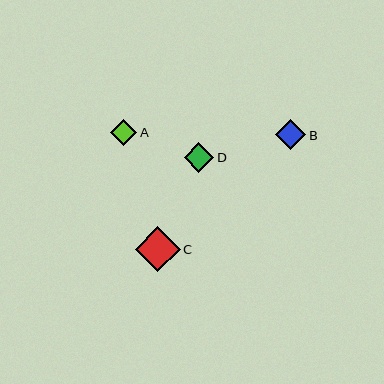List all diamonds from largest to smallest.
From largest to smallest: C, B, D, A.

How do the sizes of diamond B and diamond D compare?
Diamond B and diamond D are approximately the same size.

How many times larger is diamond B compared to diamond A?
Diamond B is approximately 1.1 times the size of diamond A.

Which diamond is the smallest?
Diamond A is the smallest with a size of approximately 26 pixels.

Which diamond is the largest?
Diamond C is the largest with a size of approximately 45 pixels.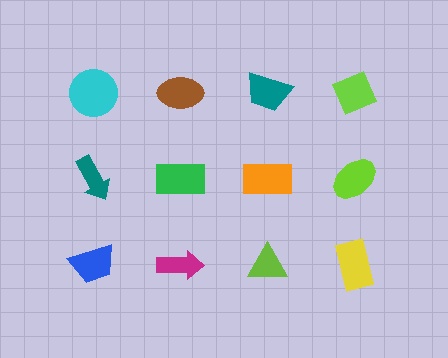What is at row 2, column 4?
A lime ellipse.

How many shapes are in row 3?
4 shapes.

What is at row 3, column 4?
A yellow rectangle.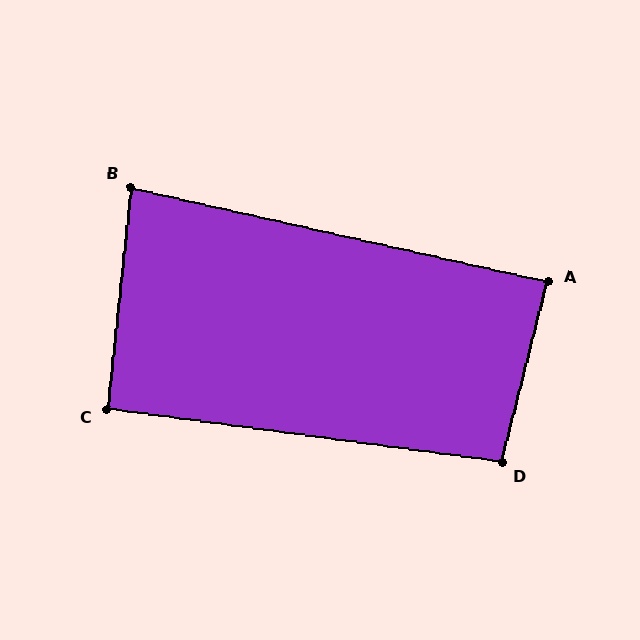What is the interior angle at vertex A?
Approximately 89 degrees (approximately right).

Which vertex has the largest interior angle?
D, at approximately 97 degrees.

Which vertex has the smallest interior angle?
B, at approximately 83 degrees.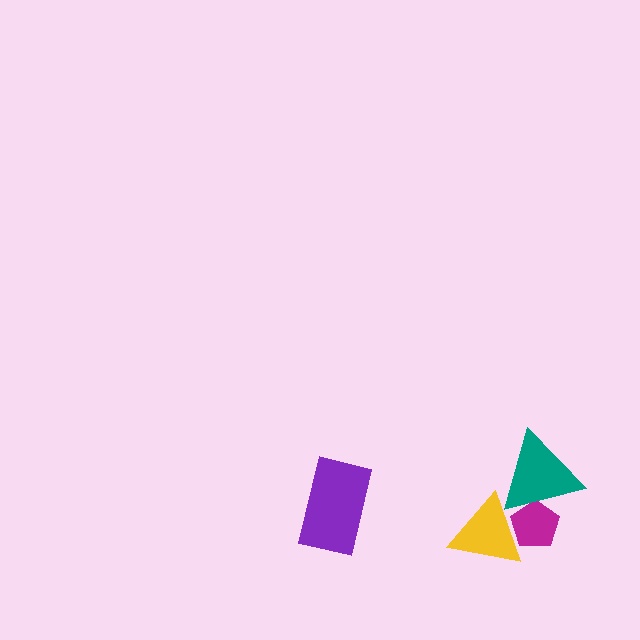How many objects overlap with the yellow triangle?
2 objects overlap with the yellow triangle.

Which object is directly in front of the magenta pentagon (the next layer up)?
The teal triangle is directly in front of the magenta pentagon.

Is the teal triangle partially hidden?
Yes, it is partially covered by another shape.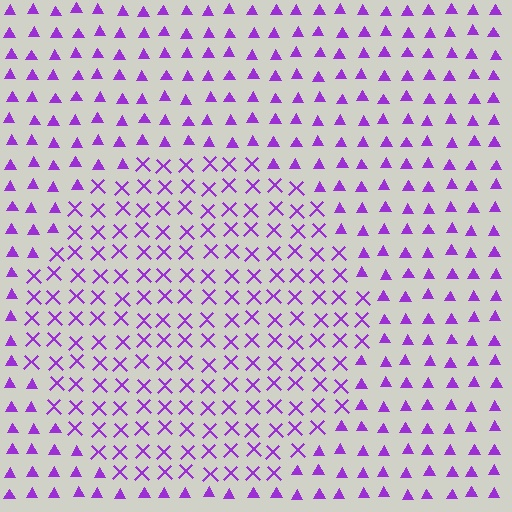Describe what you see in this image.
The image is filled with small purple elements arranged in a uniform grid. A circle-shaped region contains X marks, while the surrounding area contains triangles. The boundary is defined purely by the change in element shape.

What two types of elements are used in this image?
The image uses X marks inside the circle region and triangles outside it.